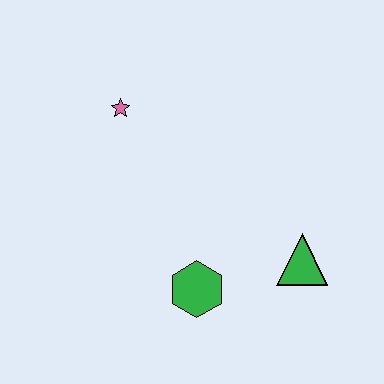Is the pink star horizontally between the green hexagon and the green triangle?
No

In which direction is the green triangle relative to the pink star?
The green triangle is to the right of the pink star.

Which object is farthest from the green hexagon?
The pink star is farthest from the green hexagon.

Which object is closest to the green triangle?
The green hexagon is closest to the green triangle.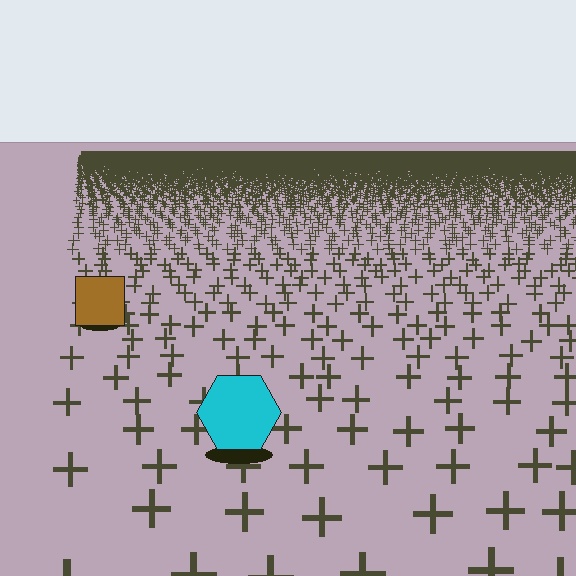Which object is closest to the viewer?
The cyan hexagon is closest. The texture marks near it are larger and more spread out.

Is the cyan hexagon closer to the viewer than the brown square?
Yes. The cyan hexagon is closer — you can tell from the texture gradient: the ground texture is coarser near it.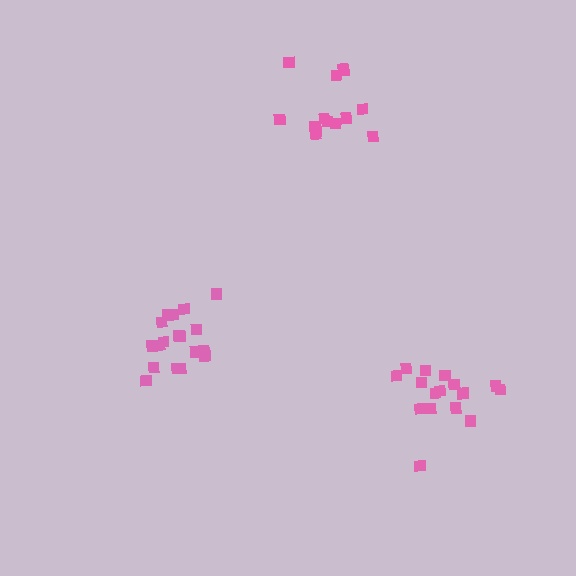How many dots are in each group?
Group 1: 18 dots, Group 2: 16 dots, Group 3: 14 dots (48 total).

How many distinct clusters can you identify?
There are 3 distinct clusters.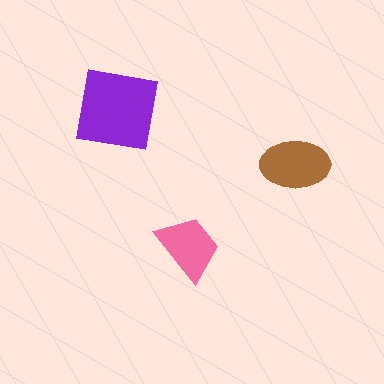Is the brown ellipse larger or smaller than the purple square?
Smaller.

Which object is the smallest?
The pink trapezoid.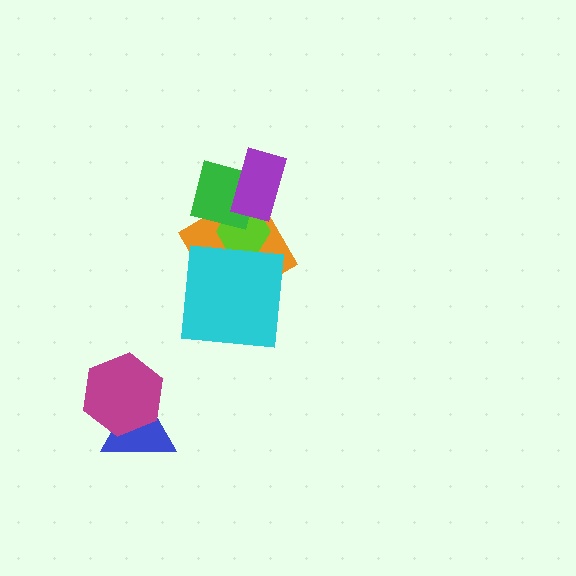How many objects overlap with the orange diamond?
4 objects overlap with the orange diamond.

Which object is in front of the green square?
The purple rectangle is in front of the green square.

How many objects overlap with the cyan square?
2 objects overlap with the cyan square.